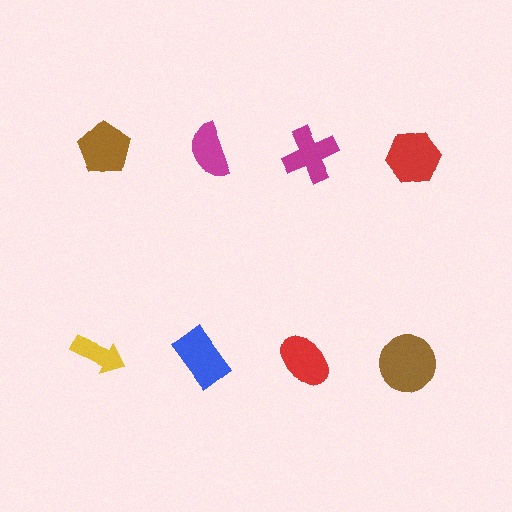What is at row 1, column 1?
A brown pentagon.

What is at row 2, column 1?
A yellow arrow.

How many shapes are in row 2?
4 shapes.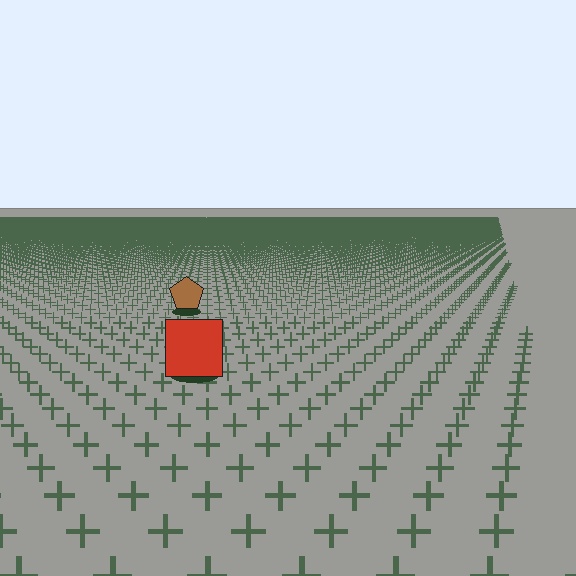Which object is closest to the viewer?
The red square is closest. The texture marks near it are larger and more spread out.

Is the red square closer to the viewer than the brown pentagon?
Yes. The red square is closer — you can tell from the texture gradient: the ground texture is coarser near it.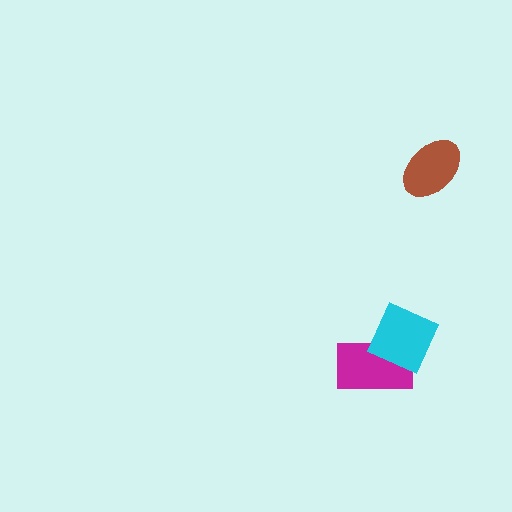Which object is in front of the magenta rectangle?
The cyan diamond is in front of the magenta rectangle.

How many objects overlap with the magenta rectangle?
1 object overlaps with the magenta rectangle.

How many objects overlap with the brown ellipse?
0 objects overlap with the brown ellipse.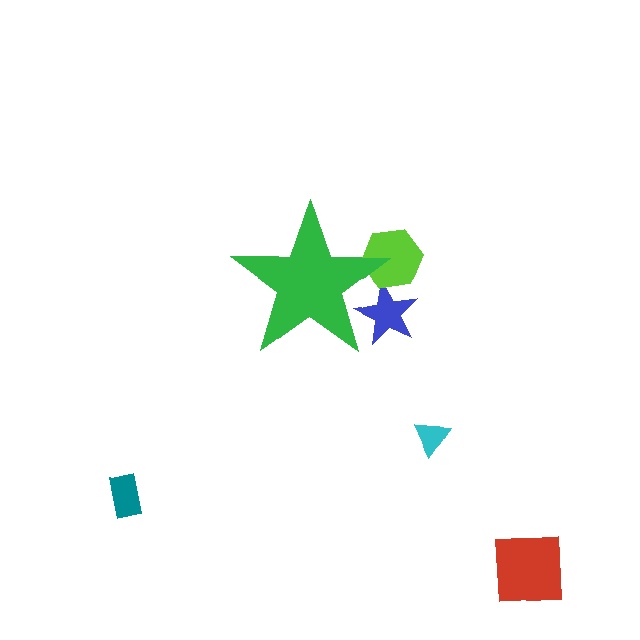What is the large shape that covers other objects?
A green star.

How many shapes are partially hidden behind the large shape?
3 shapes are partially hidden.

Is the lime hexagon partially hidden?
Yes, the lime hexagon is partially hidden behind the green star.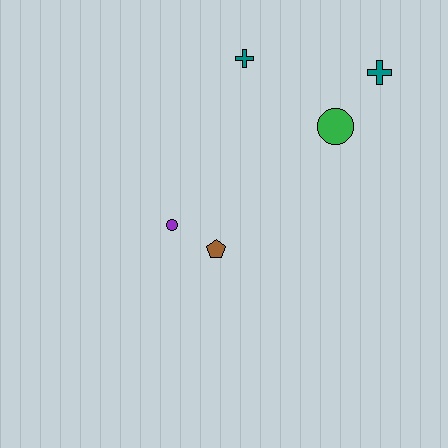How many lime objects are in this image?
There are no lime objects.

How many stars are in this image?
There are no stars.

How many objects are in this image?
There are 5 objects.